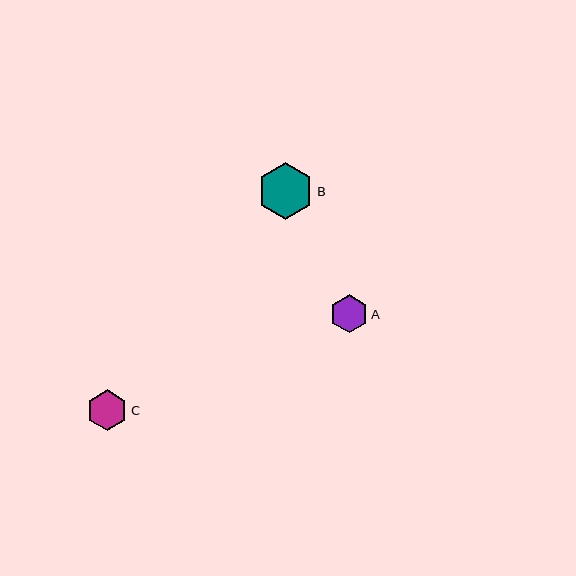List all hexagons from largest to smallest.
From largest to smallest: B, C, A.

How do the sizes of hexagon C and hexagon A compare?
Hexagon C and hexagon A are approximately the same size.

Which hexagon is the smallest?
Hexagon A is the smallest with a size of approximately 38 pixels.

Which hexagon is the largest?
Hexagon B is the largest with a size of approximately 56 pixels.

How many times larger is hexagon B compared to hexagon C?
Hexagon B is approximately 1.4 times the size of hexagon C.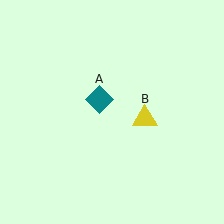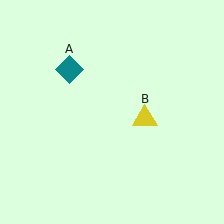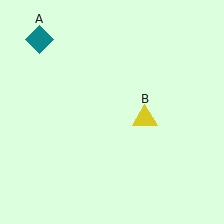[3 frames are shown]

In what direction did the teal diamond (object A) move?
The teal diamond (object A) moved up and to the left.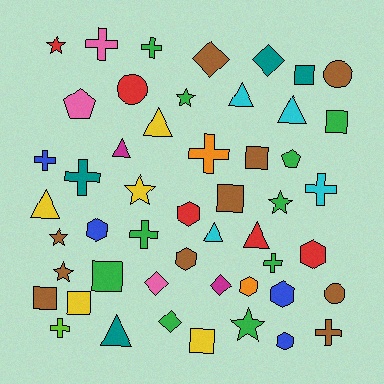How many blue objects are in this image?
There are 4 blue objects.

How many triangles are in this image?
There are 8 triangles.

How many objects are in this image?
There are 50 objects.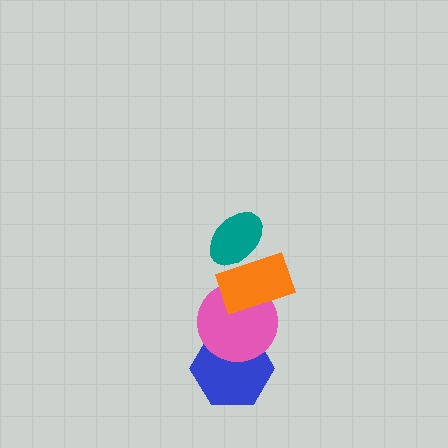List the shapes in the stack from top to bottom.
From top to bottom: the teal ellipse, the orange rectangle, the pink circle, the blue hexagon.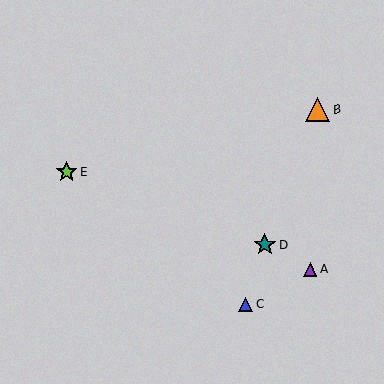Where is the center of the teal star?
The center of the teal star is at (265, 244).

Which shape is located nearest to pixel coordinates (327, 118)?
The orange triangle (labeled B) at (318, 109) is nearest to that location.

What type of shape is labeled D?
Shape D is a teal star.